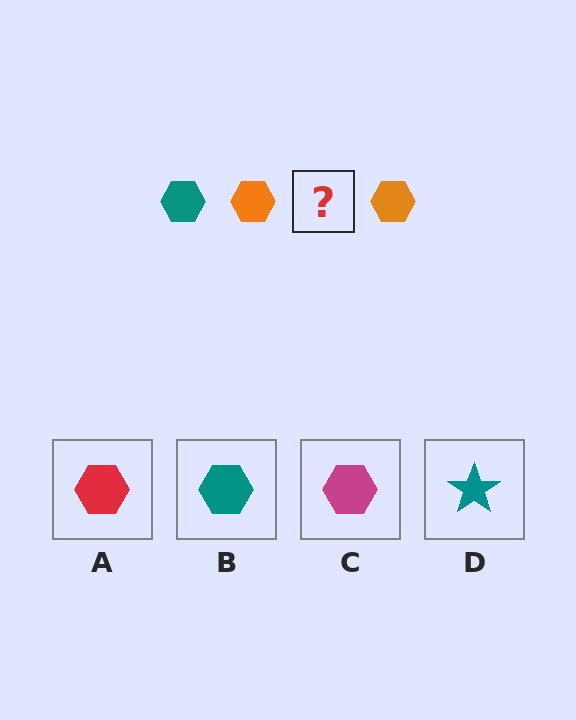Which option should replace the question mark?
Option B.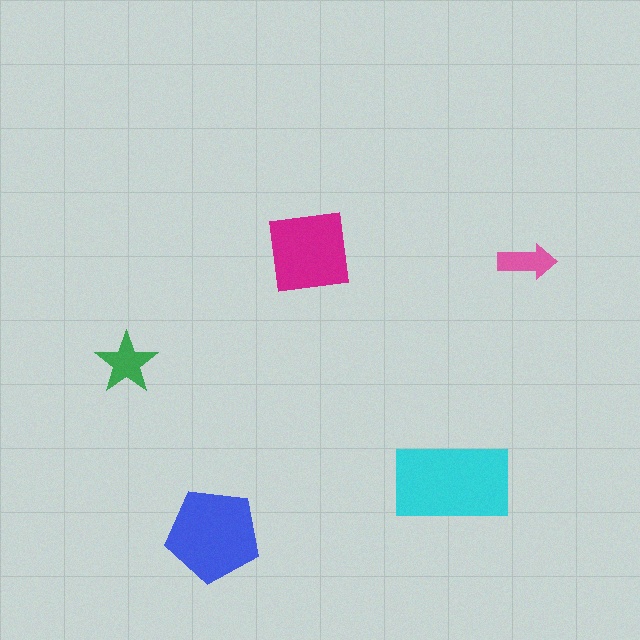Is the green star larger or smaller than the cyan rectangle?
Smaller.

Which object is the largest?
The cyan rectangle.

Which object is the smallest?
The pink arrow.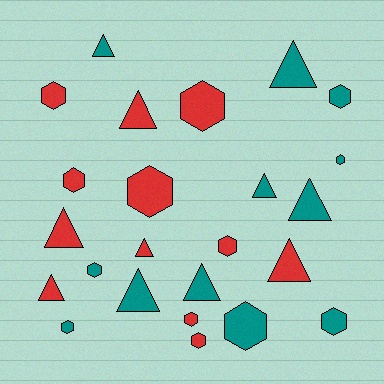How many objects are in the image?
There are 24 objects.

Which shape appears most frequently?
Hexagon, with 13 objects.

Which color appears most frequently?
Teal, with 12 objects.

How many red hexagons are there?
There are 7 red hexagons.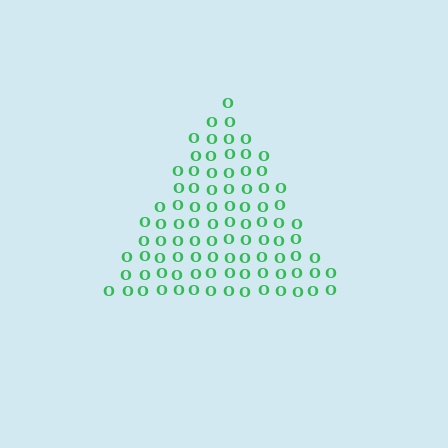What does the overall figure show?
The overall figure shows a triangle.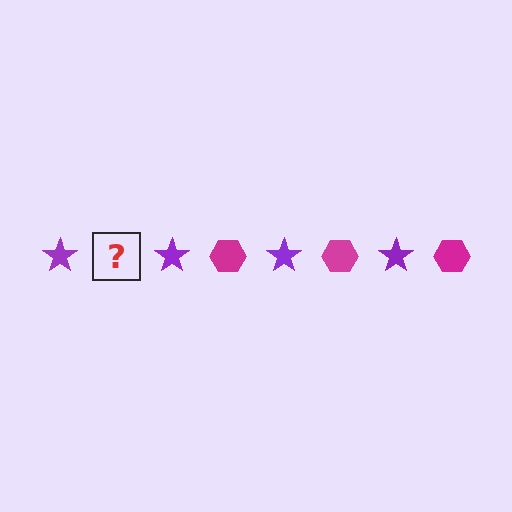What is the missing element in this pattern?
The missing element is a magenta hexagon.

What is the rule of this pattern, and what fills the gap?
The rule is that the pattern alternates between purple star and magenta hexagon. The gap should be filled with a magenta hexagon.